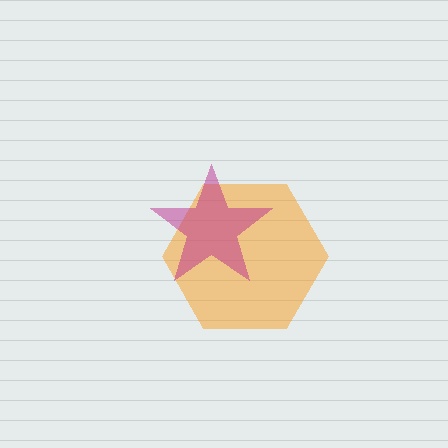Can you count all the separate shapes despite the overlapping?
Yes, there are 2 separate shapes.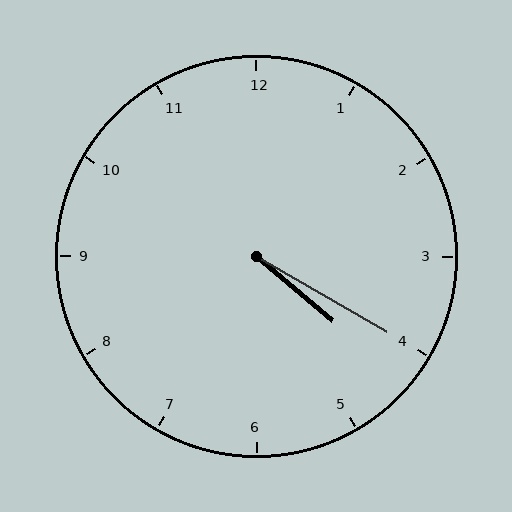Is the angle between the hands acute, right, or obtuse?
It is acute.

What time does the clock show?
4:20.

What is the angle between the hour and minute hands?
Approximately 10 degrees.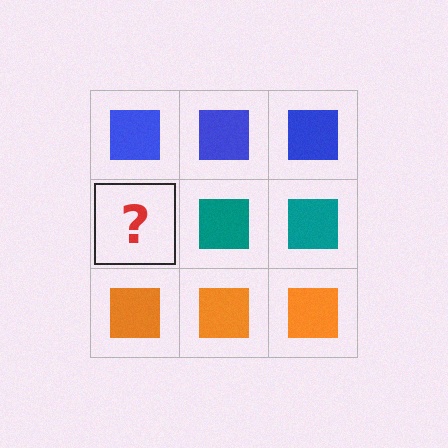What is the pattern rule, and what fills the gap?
The rule is that each row has a consistent color. The gap should be filled with a teal square.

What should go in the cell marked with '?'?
The missing cell should contain a teal square.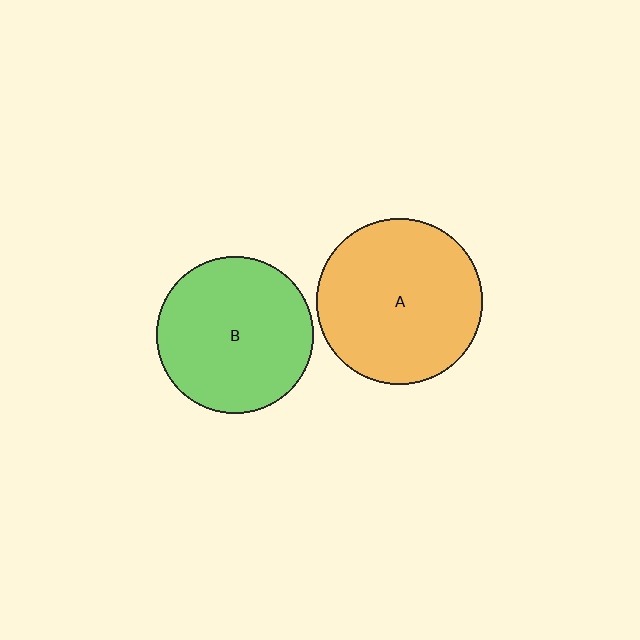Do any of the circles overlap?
No, none of the circles overlap.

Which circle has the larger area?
Circle A (orange).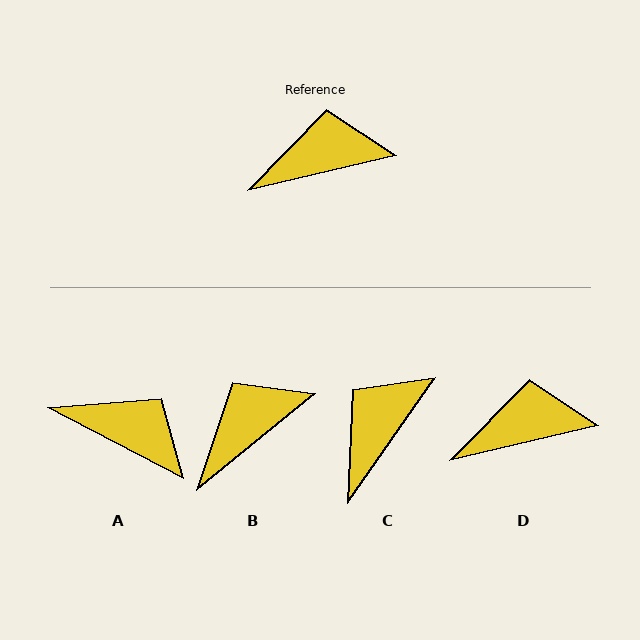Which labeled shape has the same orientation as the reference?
D.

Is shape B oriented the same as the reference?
No, it is off by about 26 degrees.